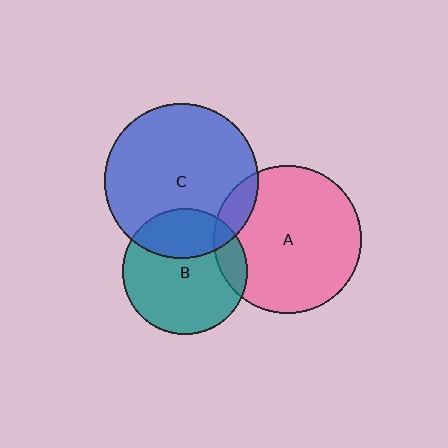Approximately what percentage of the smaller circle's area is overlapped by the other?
Approximately 30%.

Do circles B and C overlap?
Yes.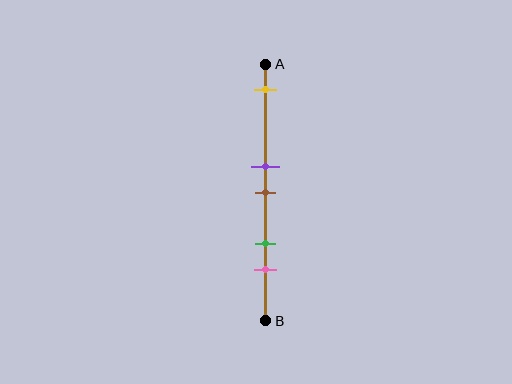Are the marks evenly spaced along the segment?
No, the marks are not evenly spaced.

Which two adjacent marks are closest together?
The purple and brown marks are the closest adjacent pair.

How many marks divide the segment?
There are 5 marks dividing the segment.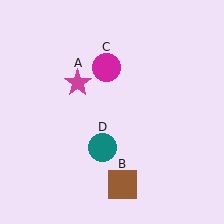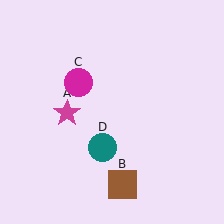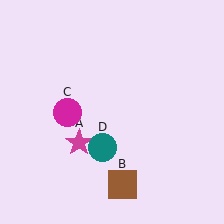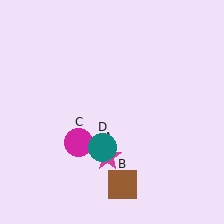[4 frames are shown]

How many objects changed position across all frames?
2 objects changed position: magenta star (object A), magenta circle (object C).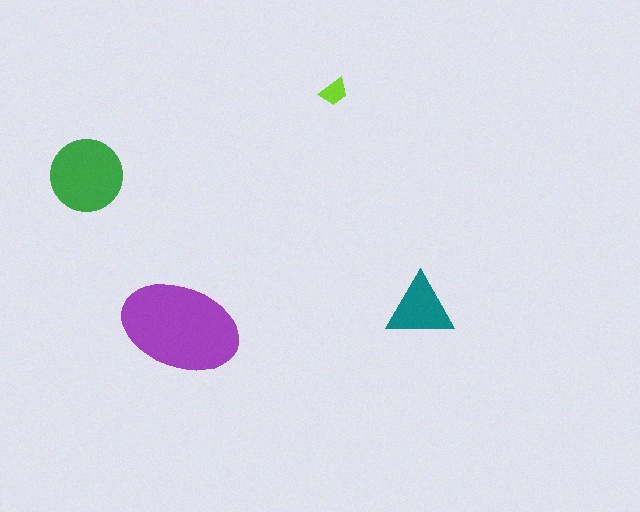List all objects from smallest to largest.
The lime trapezoid, the teal triangle, the green circle, the purple ellipse.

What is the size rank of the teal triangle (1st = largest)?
3rd.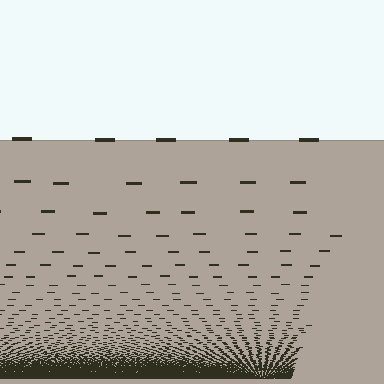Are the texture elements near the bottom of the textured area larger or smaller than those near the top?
Smaller. The gradient is inverted — elements near the bottom are smaller and denser.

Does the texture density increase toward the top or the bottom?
Density increases toward the bottom.